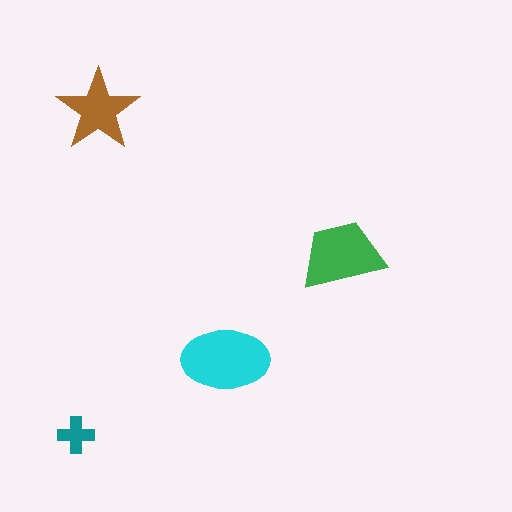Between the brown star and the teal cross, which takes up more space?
The brown star.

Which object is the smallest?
The teal cross.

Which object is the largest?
The cyan ellipse.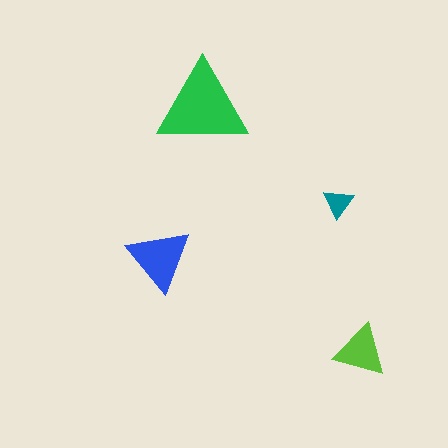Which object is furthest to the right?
The lime triangle is rightmost.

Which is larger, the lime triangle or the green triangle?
The green one.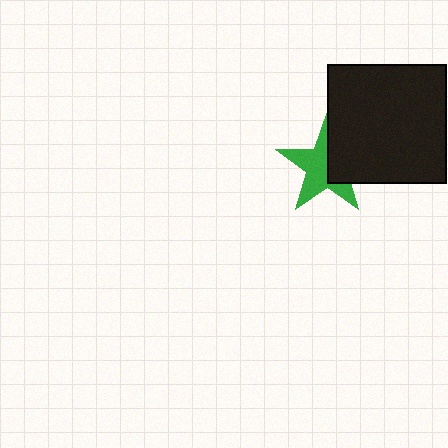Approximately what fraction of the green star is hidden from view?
Roughly 38% of the green star is hidden behind the black square.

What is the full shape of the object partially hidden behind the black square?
The partially hidden object is a green star.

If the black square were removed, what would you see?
You would see the complete green star.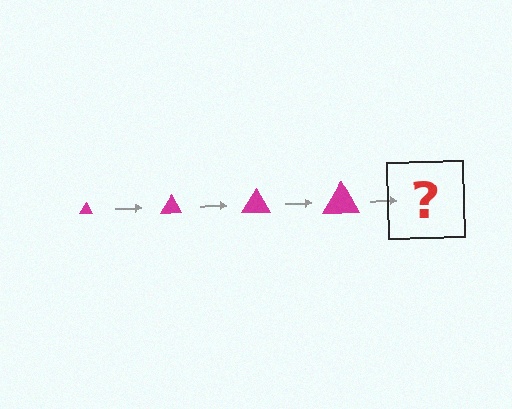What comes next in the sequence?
The next element should be a magenta triangle, larger than the previous one.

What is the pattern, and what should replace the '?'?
The pattern is that the triangle gets progressively larger each step. The '?' should be a magenta triangle, larger than the previous one.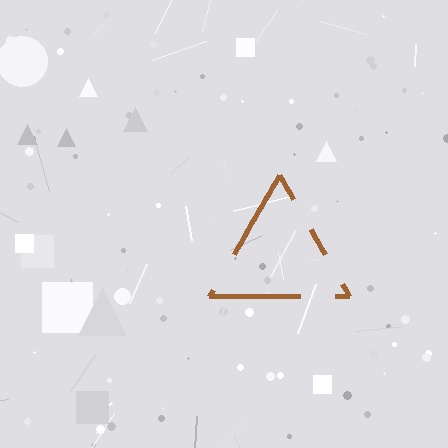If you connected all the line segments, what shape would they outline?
They would outline a triangle.